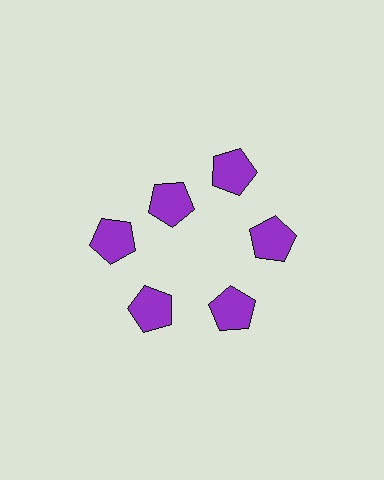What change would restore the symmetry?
The symmetry would be restored by moving it outward, back onto the ring so that all 6 pentagons sit at equal angles and equal distance from the center.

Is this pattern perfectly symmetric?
No. The 6 purple pentagons are arranged in a ring, but one element near the 11 o'clock position is pulled inward toward the center, breaking the 6-fold rotational symmetry.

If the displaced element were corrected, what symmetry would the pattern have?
It would have 6-fold rotational symmetry — the pattern would map onto itself every 60 degrees.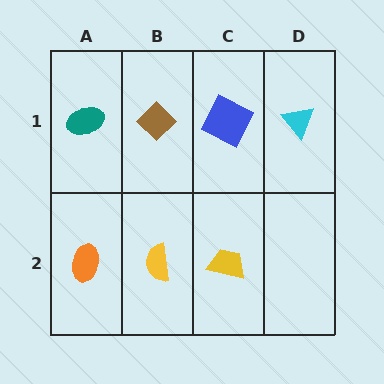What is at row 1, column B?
A brown diamond.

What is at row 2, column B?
A yellow semicircle.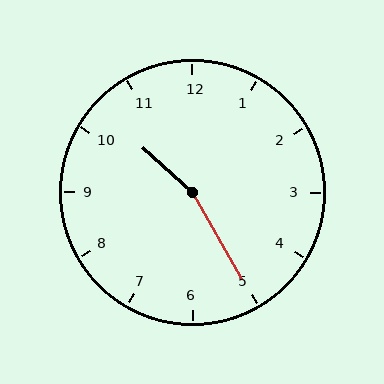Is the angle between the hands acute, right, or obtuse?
It is obtuse.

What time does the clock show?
10:25.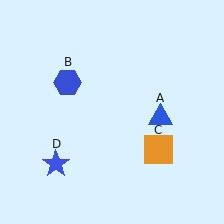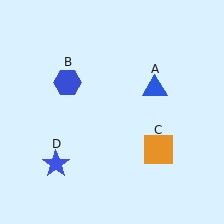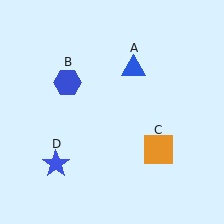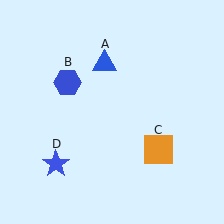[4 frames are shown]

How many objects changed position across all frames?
1 object changed position: blue triangle (object A).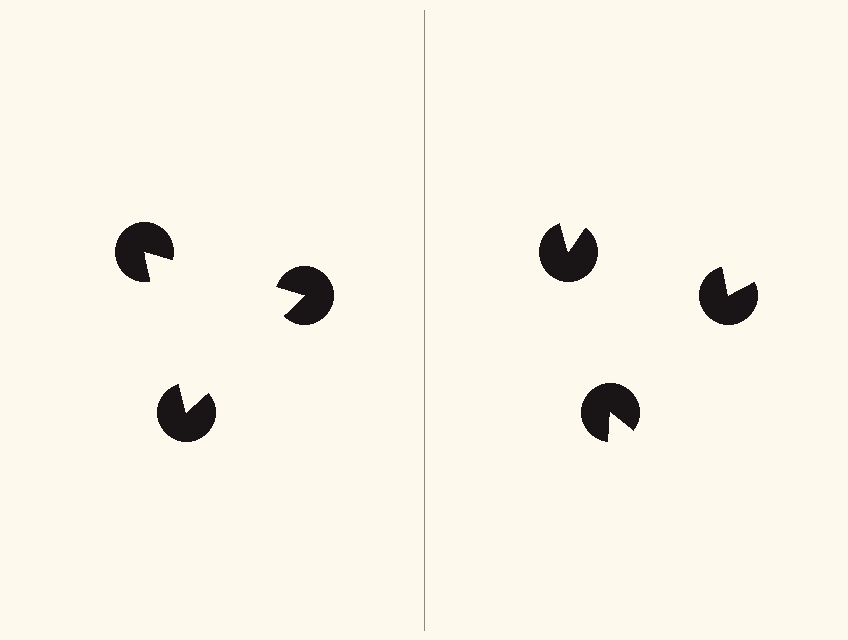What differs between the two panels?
The pac-man discs are positioned identically on both sides; only the wedge orientations differ. On the left they align to a triangle; on the right they are misaligned.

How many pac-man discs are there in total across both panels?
6 — 3 on each side.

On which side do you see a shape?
An illusory triangle appears on the left side. On the right side the wedge cuts are rotated, so no coherent shape forms.